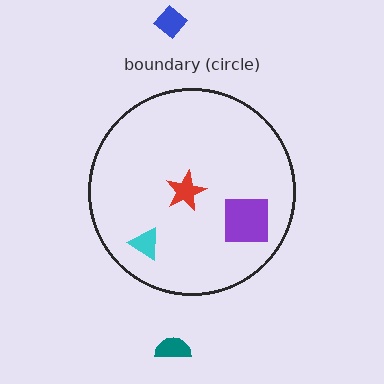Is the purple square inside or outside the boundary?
Inside.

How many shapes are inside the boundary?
3 inside, 2 outside.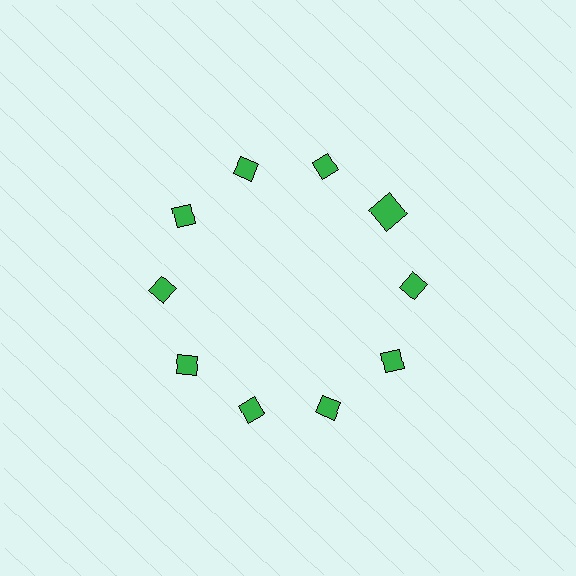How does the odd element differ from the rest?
It has a different shape: square instead of diamond.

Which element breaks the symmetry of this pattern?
The green square at roughly the 2 o'clock position breaks the symmetry. All other shapes are green diamonds.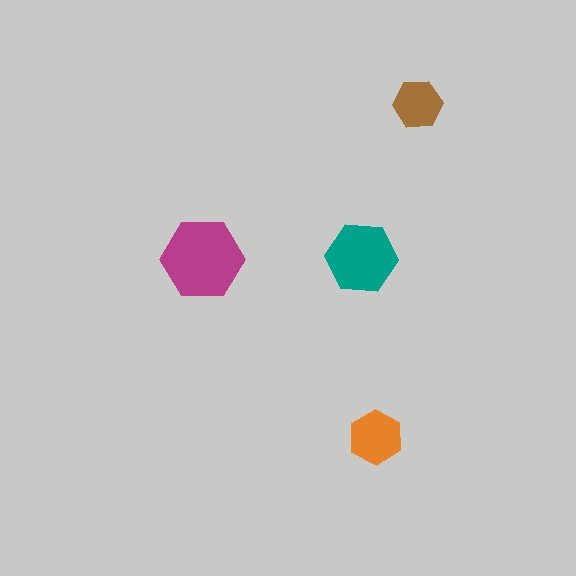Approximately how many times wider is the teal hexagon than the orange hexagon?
About 1.5 times wider.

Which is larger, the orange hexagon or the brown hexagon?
The orange one.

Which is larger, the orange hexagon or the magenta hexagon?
The magenta one.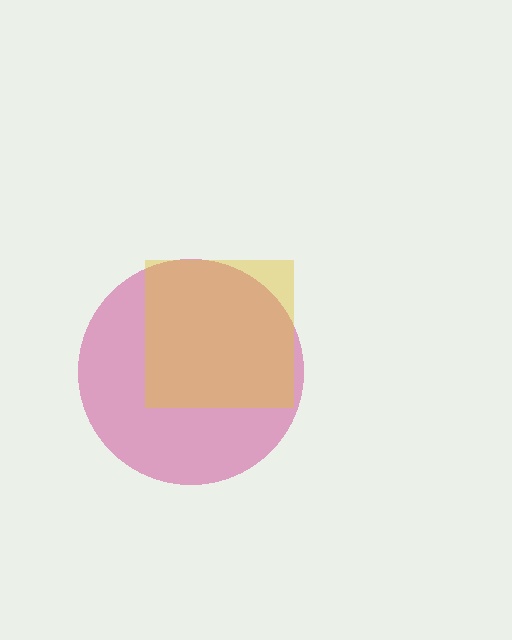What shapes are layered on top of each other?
The layered shapes are: a magenta circle, a yellow square.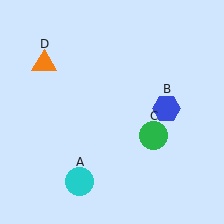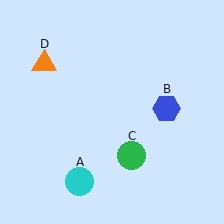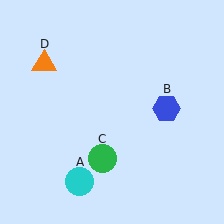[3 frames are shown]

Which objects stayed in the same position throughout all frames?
Cyan circle (object A) and blue hexagon (object B) and orange triangle (object D) remained stationary.